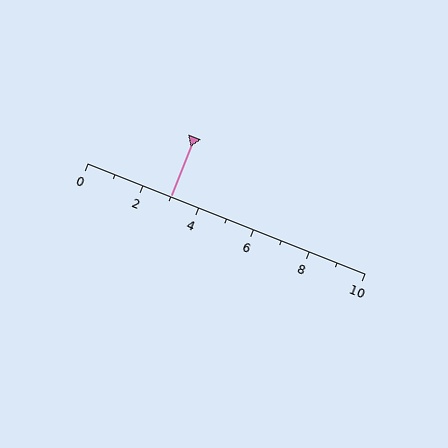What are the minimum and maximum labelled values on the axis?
The axis runs from 0 to 10.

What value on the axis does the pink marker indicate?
The marker indicates approximately 3.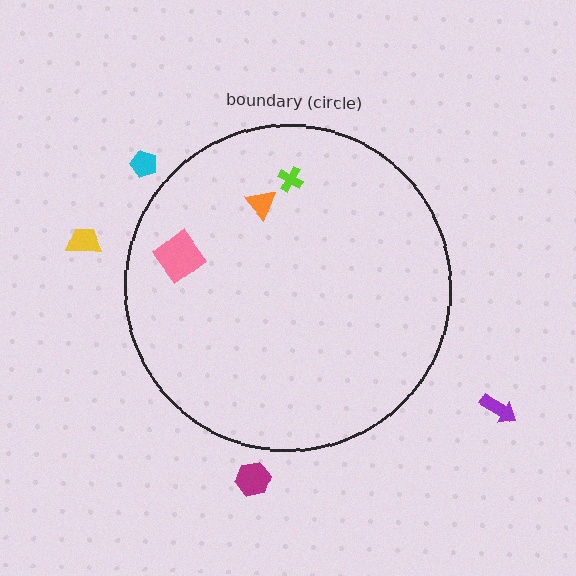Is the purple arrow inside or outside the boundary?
Outside.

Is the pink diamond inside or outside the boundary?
Inside.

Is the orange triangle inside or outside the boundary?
Inside.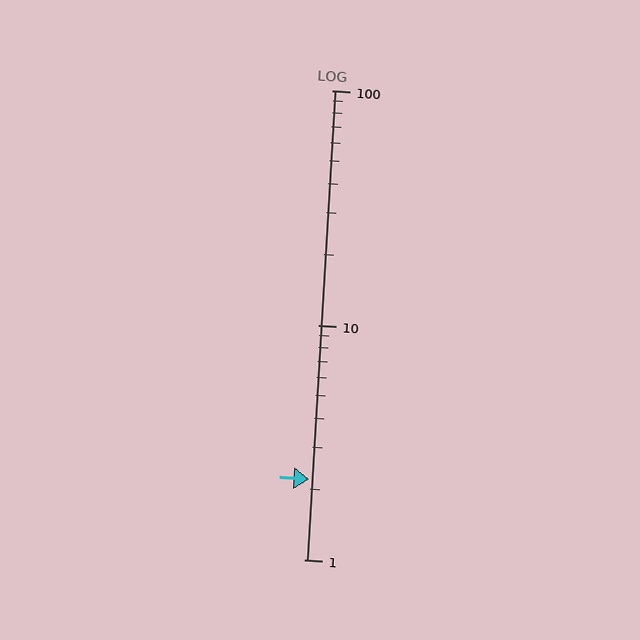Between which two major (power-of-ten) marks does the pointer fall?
The pointer is between 1 and 10.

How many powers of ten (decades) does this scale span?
The scale spans 2 decades, from 1 to 100.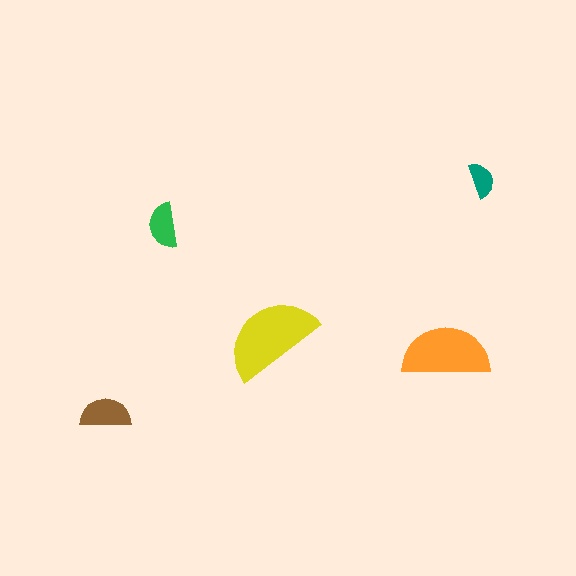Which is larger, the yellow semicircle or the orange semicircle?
The yellow one.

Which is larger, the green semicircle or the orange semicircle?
The orange one.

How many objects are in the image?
There are 5 objects in the image.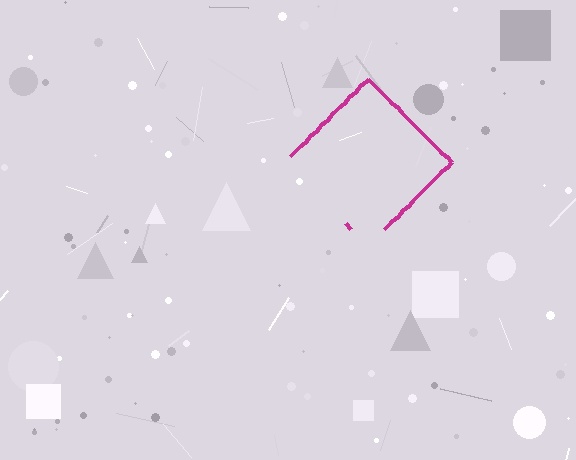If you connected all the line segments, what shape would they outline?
They would outline a diamond.